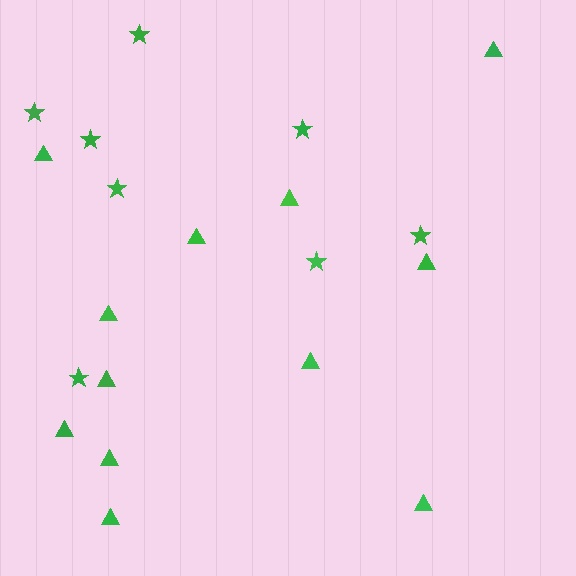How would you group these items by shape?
There are 2 groups: one group of stars (8) and one group of triangles (12).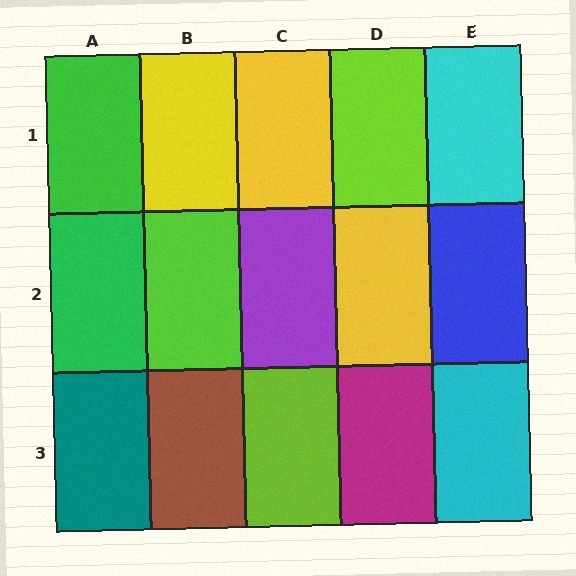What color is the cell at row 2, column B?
Lime.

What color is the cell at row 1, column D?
Lime.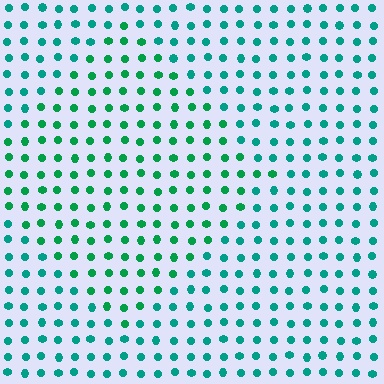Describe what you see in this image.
The image is filled with small teal elements in a uniform arrangement. A diamond-shaped region is visible where the elements are tinted to a slightly different hue, forming a subtle color boundary.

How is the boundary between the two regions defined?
The boundary is defined purely by a slight shift in hue (about 25 degrees). Spacing, size, and orientation are identical on both sides.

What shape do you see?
I see a diamond.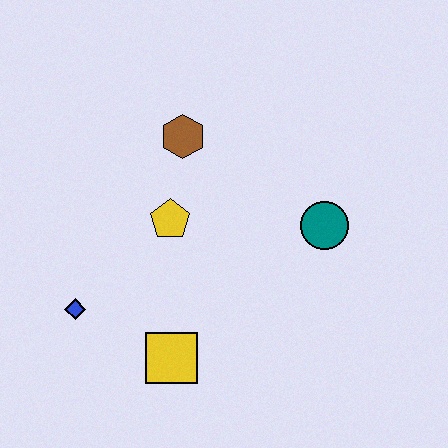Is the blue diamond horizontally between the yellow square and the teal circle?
No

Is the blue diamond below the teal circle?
Yes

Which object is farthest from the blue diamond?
The teal circle is farthest from the blue diamond.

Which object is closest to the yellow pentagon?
The brown hexagon is closest to the yellow pentagon.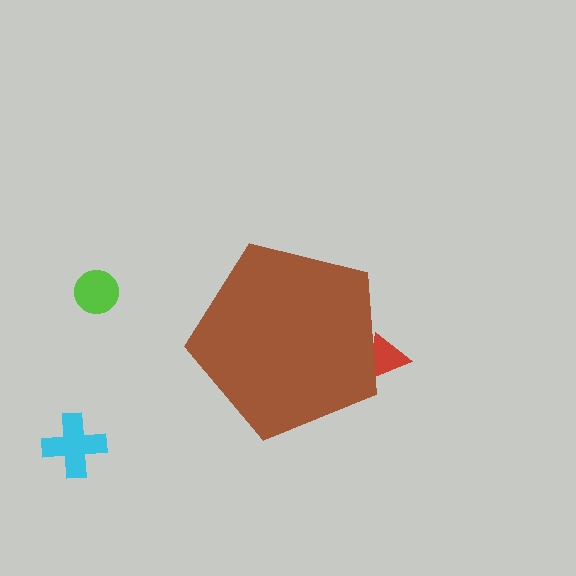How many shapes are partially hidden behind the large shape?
1 shape is partially hidden.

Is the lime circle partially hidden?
No, the lime circle is fully visible.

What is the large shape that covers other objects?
A brown pentagon.